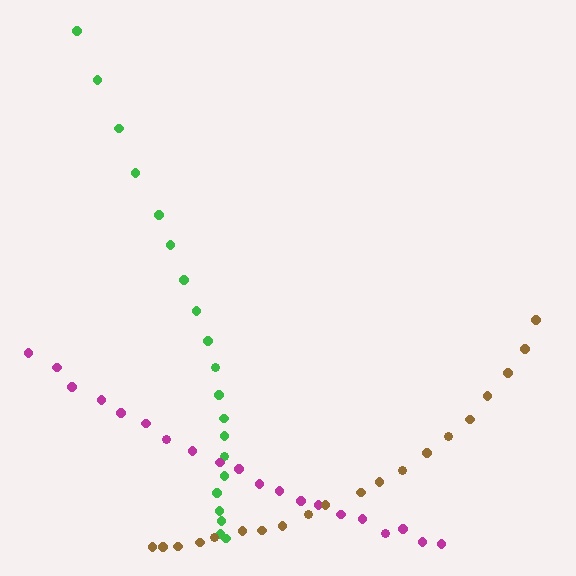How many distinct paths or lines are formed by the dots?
There are 3 distinct paths.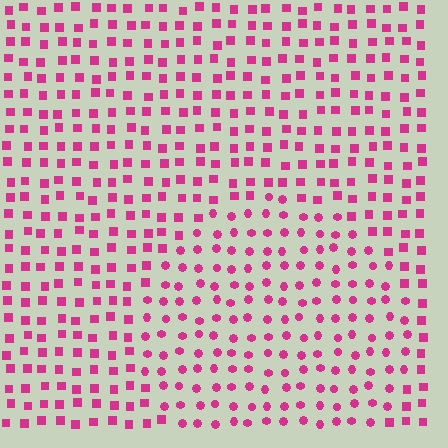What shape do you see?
I see a circle.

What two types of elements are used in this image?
The image uses circles inside the circle region and squares outside it.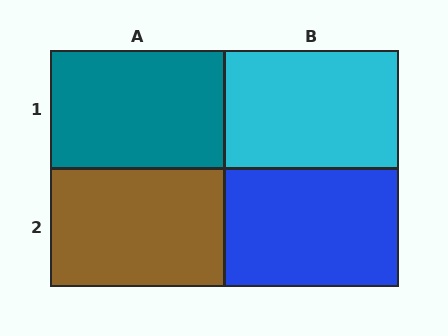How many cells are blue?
1 cell is blue.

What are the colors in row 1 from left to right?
Teal, cyan.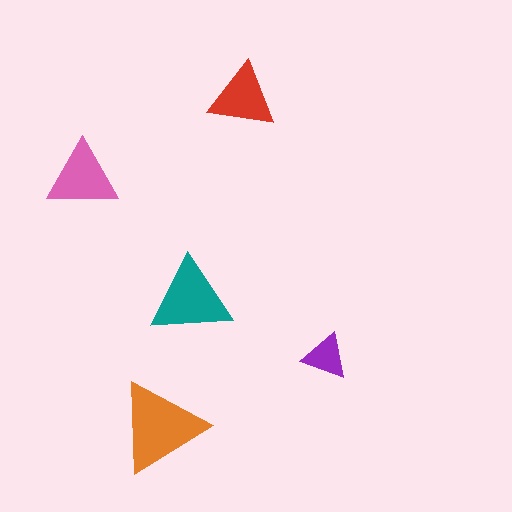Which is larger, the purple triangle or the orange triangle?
The orange one.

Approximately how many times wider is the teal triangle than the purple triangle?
About 2 times wider.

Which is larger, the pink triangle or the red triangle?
The pink one.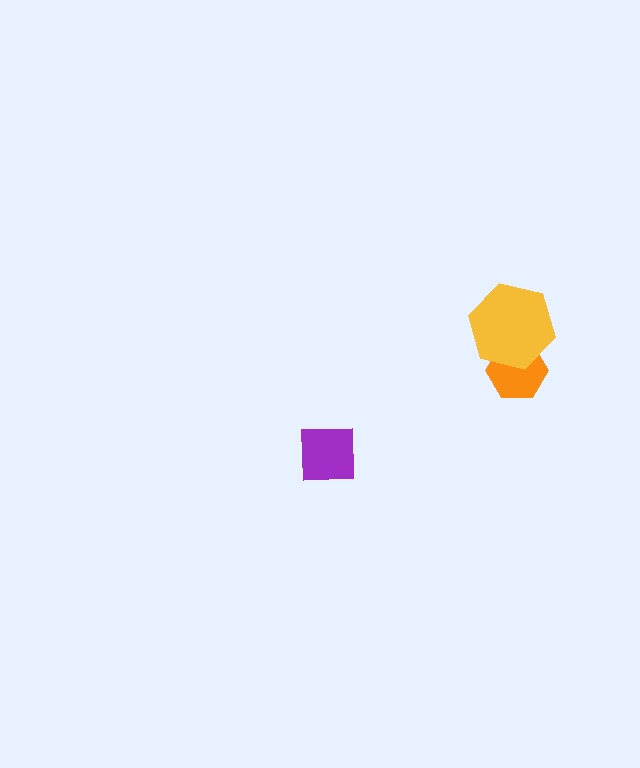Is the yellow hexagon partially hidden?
No, no other shape covers it.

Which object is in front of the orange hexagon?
The yellow hexagon is in front of the orange hexagon.